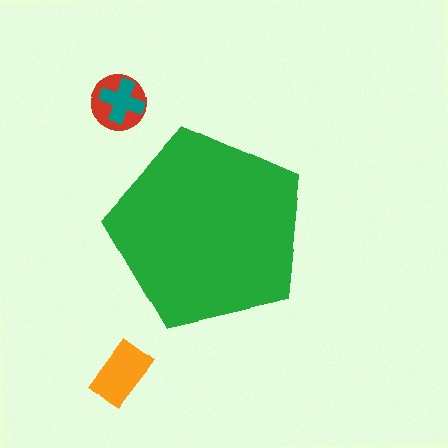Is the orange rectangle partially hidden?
No, the orange rectangle is fully visible.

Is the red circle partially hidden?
No, the red circle is fully visible.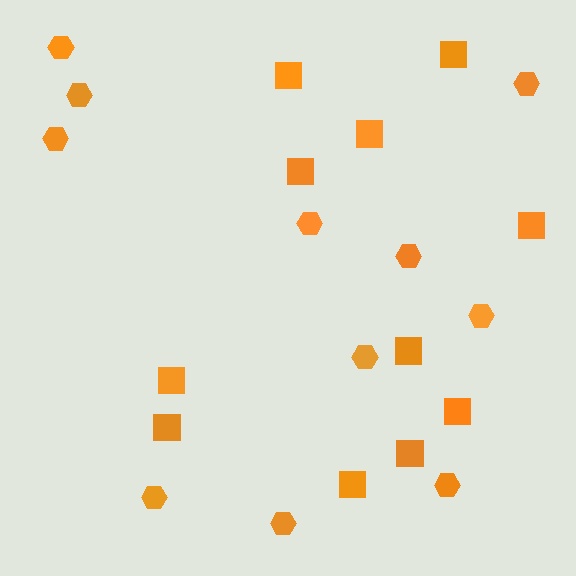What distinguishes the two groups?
There are 2 groups: one group of squares (11) and one group of hexagons (11).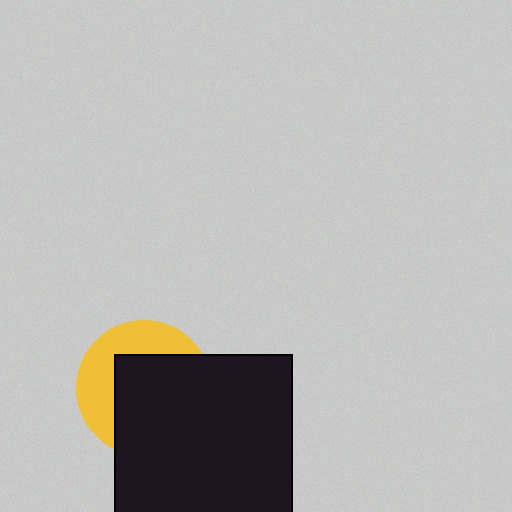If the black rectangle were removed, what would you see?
You would see the complete yellow circle.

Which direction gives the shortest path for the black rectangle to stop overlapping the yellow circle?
Moving toward the lower-right gives the shortest separation.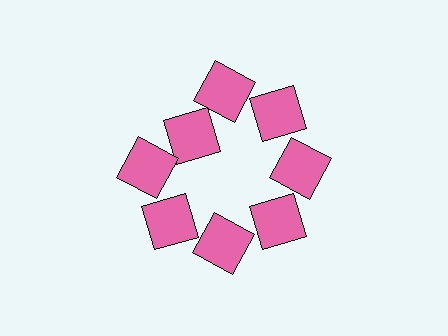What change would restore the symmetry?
The symmetry would be restored by moving it outward, back onto the ring so that all 8 squares sit at equal angles and equal distance from the center.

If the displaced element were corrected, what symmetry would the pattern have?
It would have 8-fold rotational symmetry — the pattern would map onto itself every 45 degrees.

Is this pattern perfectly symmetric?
No. The 8 pink squares are arranged in a ring, but one element near the 10 o'clock position is pulled inward toward the center, breaking the 8-fold rotational symmetry.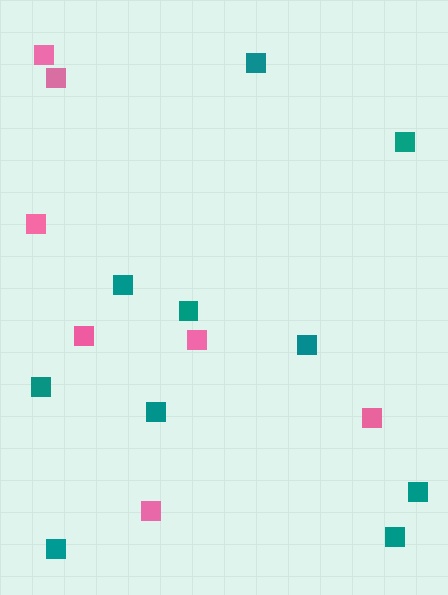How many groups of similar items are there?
There are 2 groups: one group of teal squares (10) and one group of pink squares (7).